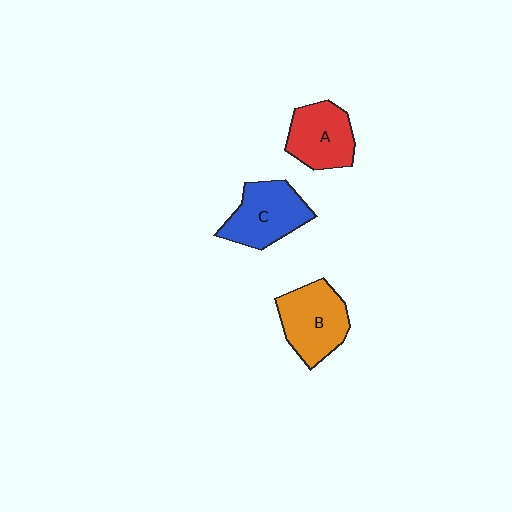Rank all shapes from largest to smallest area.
From largest to smallest: B (orange), C (blue), A (red).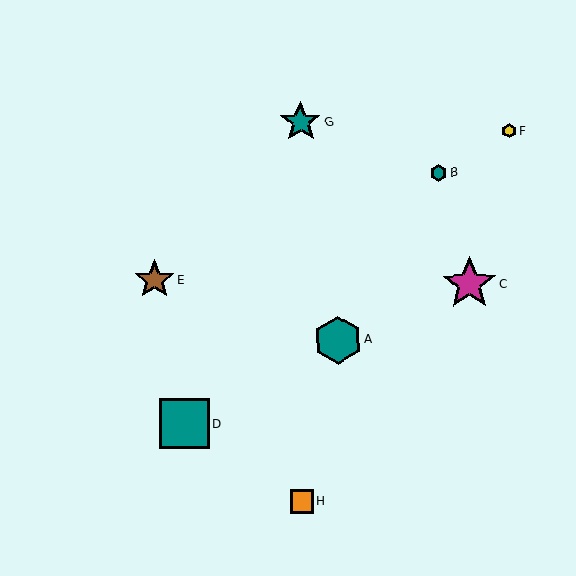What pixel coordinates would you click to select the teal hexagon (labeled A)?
Click at (338, 340) to select the teal hexagon A.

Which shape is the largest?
The magenta star (labeled C) is the largest.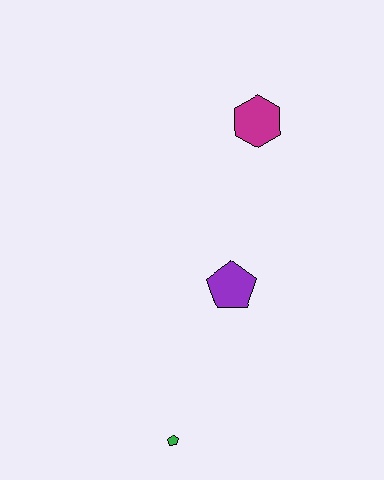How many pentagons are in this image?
There are 2 pentagons.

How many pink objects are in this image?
There are no pink objects.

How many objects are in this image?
There are 3 objects.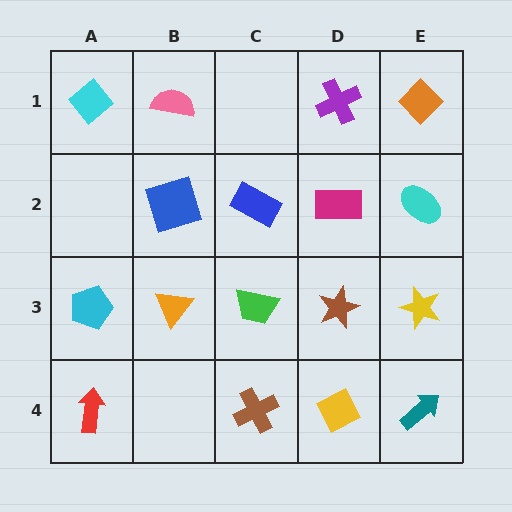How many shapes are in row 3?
5 shapes.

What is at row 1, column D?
A purple cross.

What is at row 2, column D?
A magenta rectangle.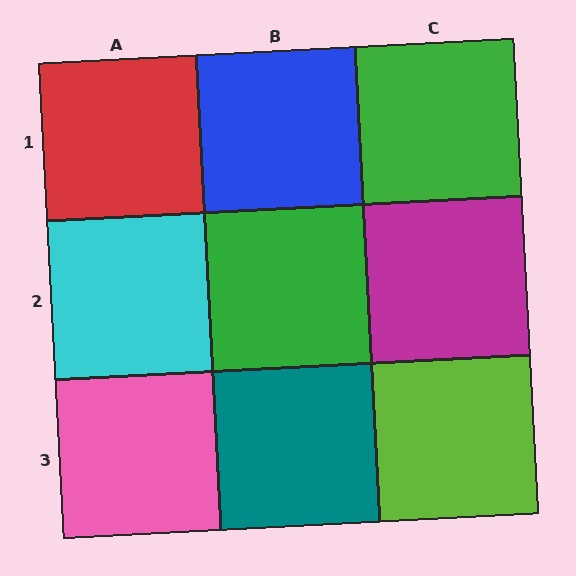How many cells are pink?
1 cell is pink.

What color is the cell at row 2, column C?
Magenta.